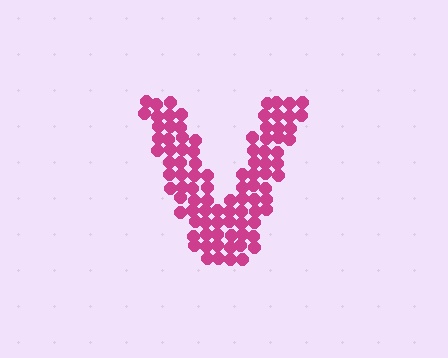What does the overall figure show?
The overall figure shows the letter V.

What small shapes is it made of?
It is made of small circles.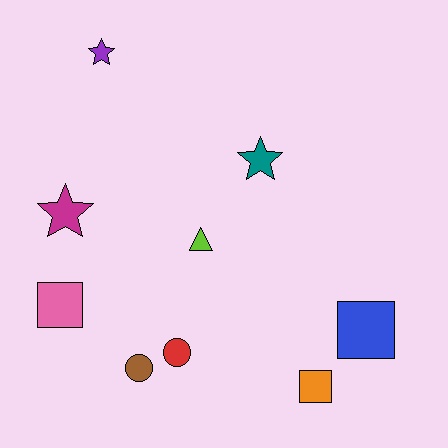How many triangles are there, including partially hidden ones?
There is 1 triangle.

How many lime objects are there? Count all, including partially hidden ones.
There is 1 lime object.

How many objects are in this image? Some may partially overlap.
There are 9 objects.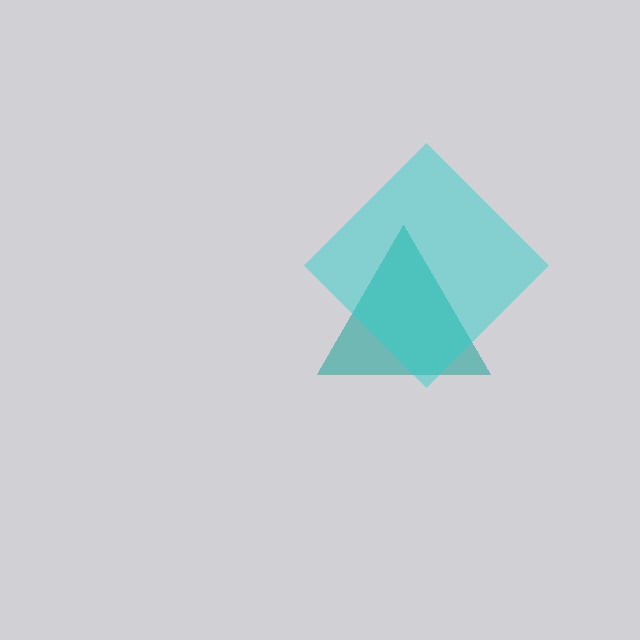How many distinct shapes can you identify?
There are 2 distinct shapes: a teal triangle, a cyan diamond.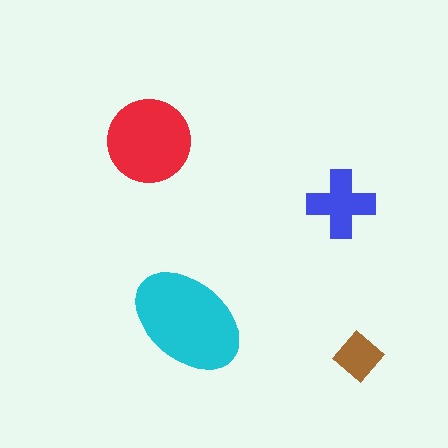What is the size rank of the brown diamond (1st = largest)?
4th.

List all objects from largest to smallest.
The cyan ellipse, the red circle, the blue cross, the brown diamond.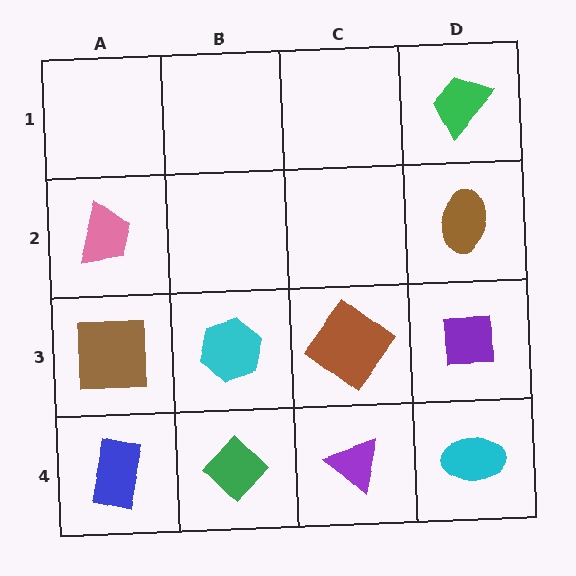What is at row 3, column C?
A brown diamond.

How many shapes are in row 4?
4 shapes.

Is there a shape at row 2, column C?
No, that cell is empty.